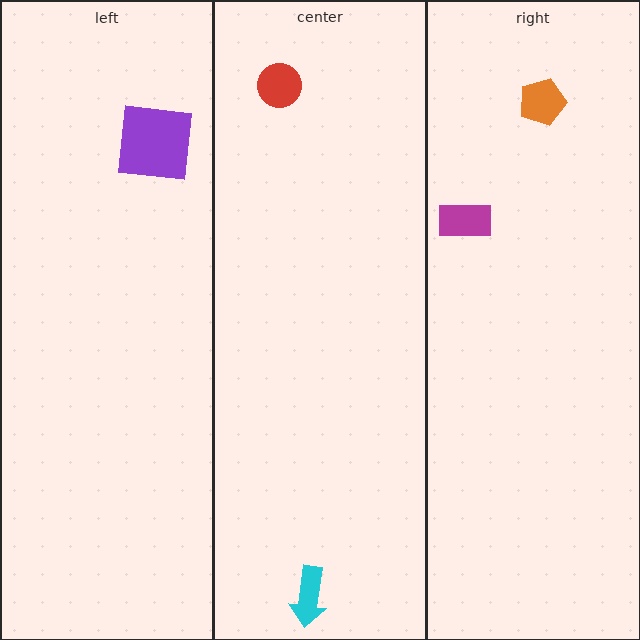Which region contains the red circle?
The center region.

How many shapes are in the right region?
2.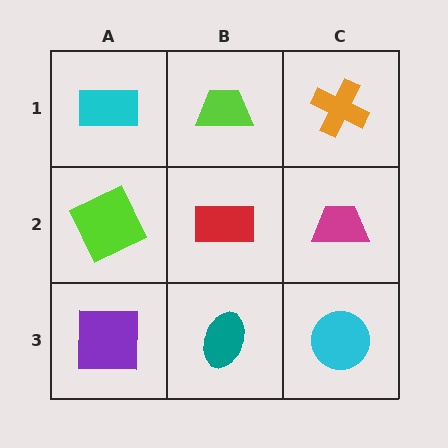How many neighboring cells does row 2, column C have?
3.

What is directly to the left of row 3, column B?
A purple square.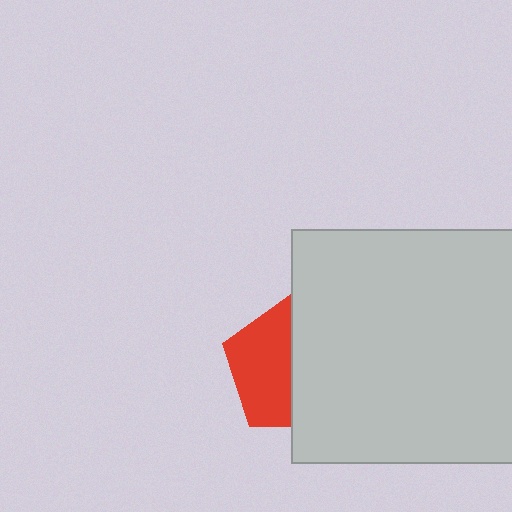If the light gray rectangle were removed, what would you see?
You would see the complete red pentagon.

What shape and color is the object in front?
The object in front is a light gray rectangle.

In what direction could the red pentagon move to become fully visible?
The red pentagon could move left. That would shift it out from behind the light gray rectangle entirely.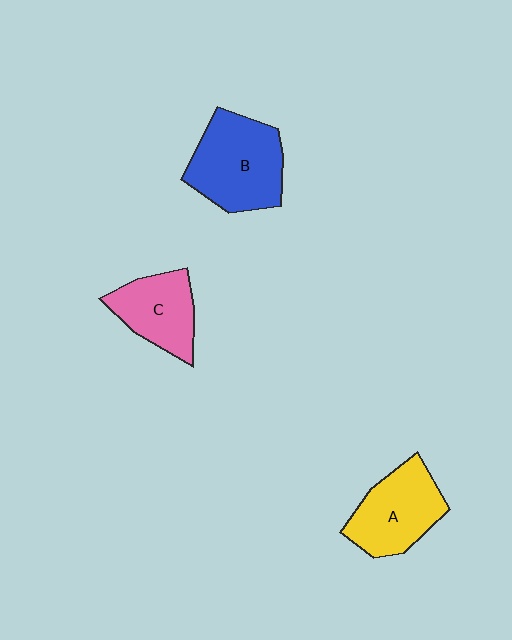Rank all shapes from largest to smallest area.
From largest to smallest: B (blue), A (yellow), C (pink).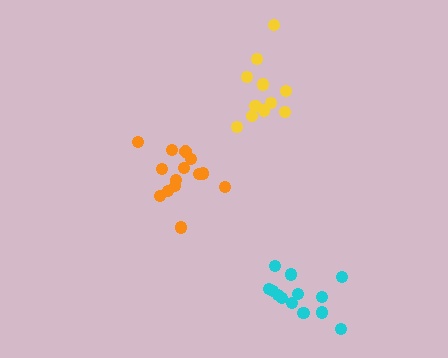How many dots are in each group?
Group 1: 14 dots, Group 2: 11 dots, Group 3: 13 dots (38 total).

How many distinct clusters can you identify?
There are 3 distinct clusters.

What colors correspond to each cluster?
The clusters are colored: orange, yellow, cyan.